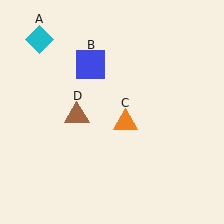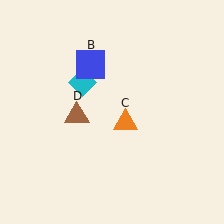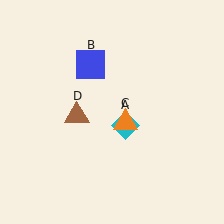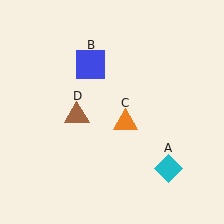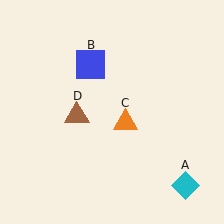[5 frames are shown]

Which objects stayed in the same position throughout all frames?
Blue square (object B) and orange triangle (object C) and brown triangle (object D) remained stationary.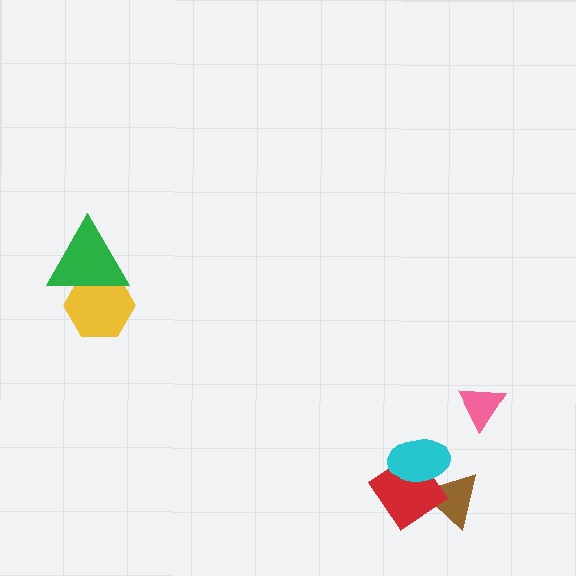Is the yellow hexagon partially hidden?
Yes, it is partially covered by another shape.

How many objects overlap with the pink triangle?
0 objects overlap with the pink triangle.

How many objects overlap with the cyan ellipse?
2 objects overlap with the cyan ellipse.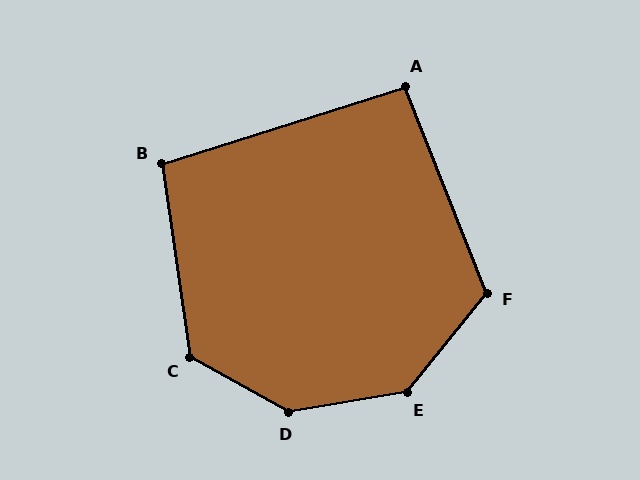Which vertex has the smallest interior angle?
A, at approximately 94 degrees.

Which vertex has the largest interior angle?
D, at approximately 141 degrees.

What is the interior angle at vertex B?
Approximately 100 degrees (obtuse).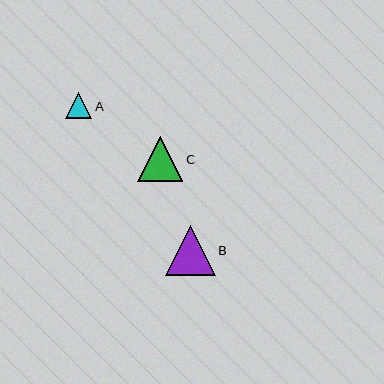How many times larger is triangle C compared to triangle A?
Triangle C is approximately 1.7 times the size of triangle A.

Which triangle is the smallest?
Triangle A is the smallest with a size of approximately 26 pixels.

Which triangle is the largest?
Triangle B is the largest with a size of approximately 50 pixels.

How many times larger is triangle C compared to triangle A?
Triangle C is approximately 1.7 times the size of triangle A.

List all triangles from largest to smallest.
From largest to smallest: B, C, A.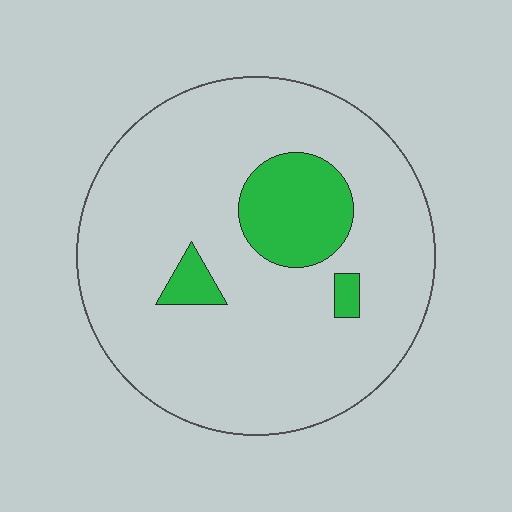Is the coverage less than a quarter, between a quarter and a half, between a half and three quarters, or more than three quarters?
Less than a quarter.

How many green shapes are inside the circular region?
3.